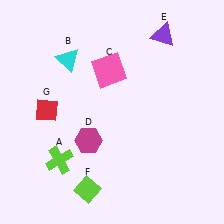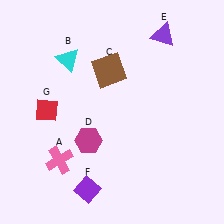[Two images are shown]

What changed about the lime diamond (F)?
In Image 1, F is lime. In Image 2, it changed to purple.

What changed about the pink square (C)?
In Image 1, C is pink. In Image 2, it changed to brown.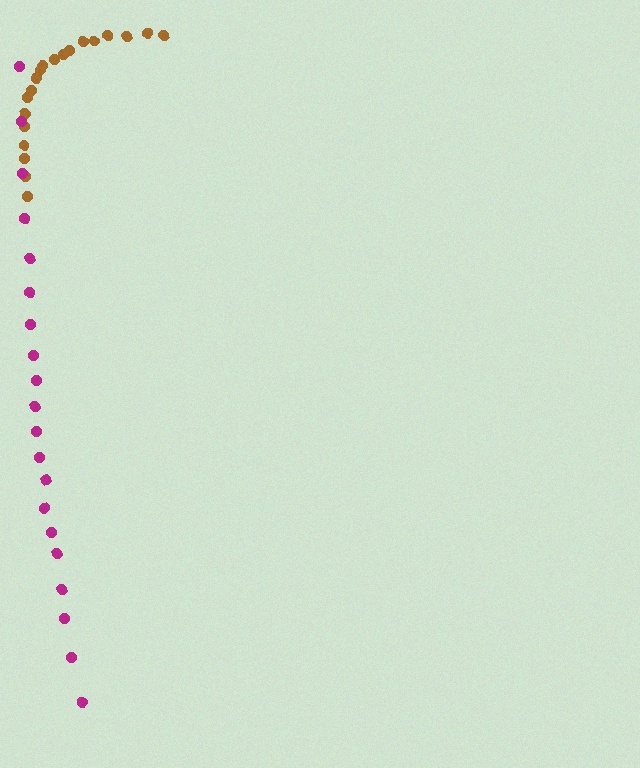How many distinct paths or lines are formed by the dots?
There are 2 distinct paths.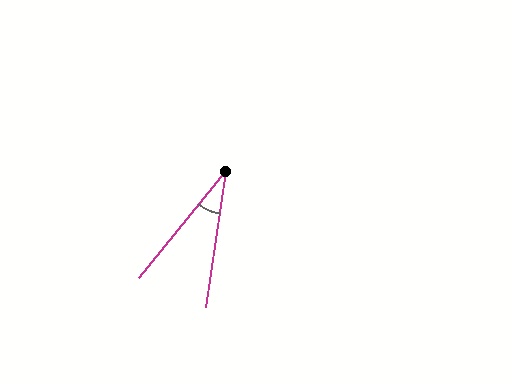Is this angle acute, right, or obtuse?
It is acute.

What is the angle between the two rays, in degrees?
Approximately 31 degrees.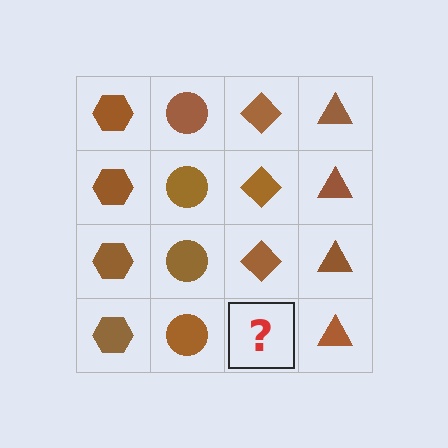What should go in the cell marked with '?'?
The missing cell should contain a brown diamond.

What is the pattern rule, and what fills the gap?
The rule is that each column has a consistent shape. The gap should be filled with a brown diamond.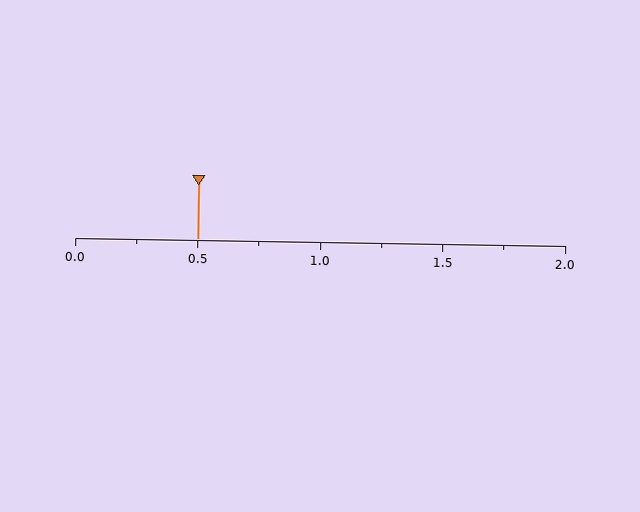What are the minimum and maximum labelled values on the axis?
The axis runs from 0.0 to 2.0.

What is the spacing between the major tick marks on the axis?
The major ticks are spaced 0.5 apart.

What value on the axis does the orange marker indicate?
The marker indicates approximately 0.5.